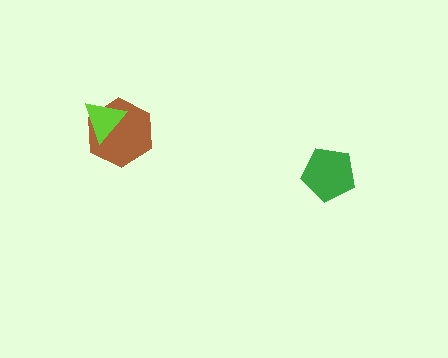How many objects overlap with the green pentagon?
0 objects overlap with the green pentagon.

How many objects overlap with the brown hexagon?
1 object overlaps with the brown hexagon.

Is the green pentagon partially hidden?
No, no other shape covers it.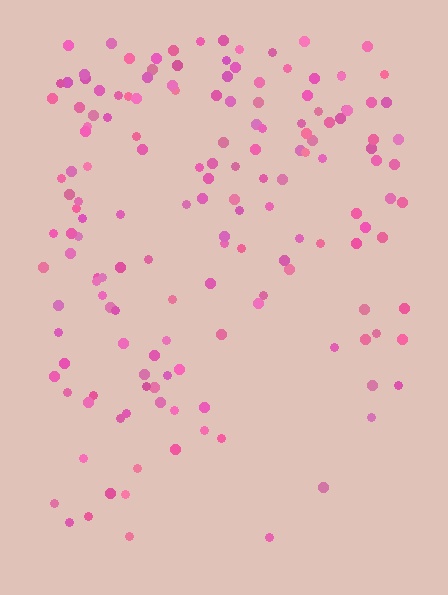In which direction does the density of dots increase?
From bottom to top, with the top side densest.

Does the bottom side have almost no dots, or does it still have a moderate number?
Still a moderate number, just noticeably fewer than the top.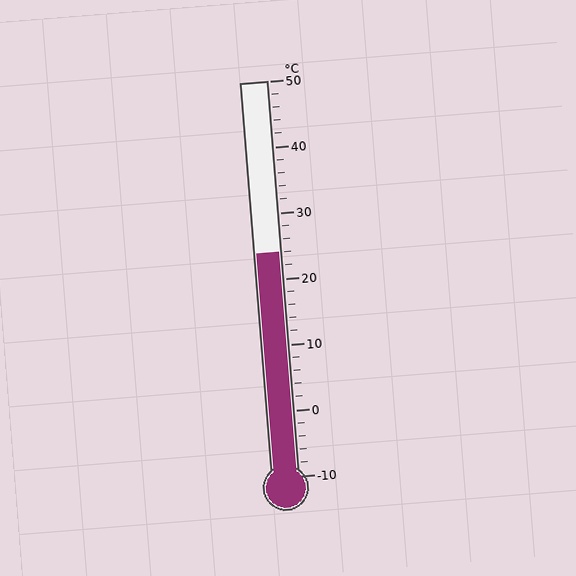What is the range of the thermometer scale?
The thermometer scale ranges from -10°C to 50°C.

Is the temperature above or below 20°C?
The temperature is above 20°C.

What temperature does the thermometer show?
The thermometer shows approximately 24°C.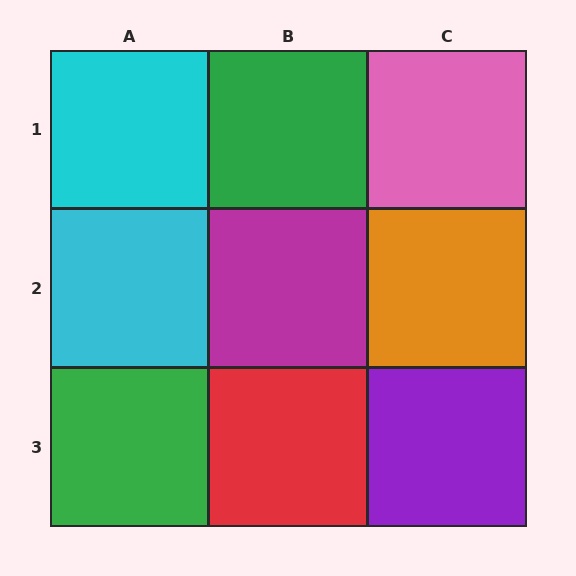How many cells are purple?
1 cell is purple.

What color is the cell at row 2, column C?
Orange.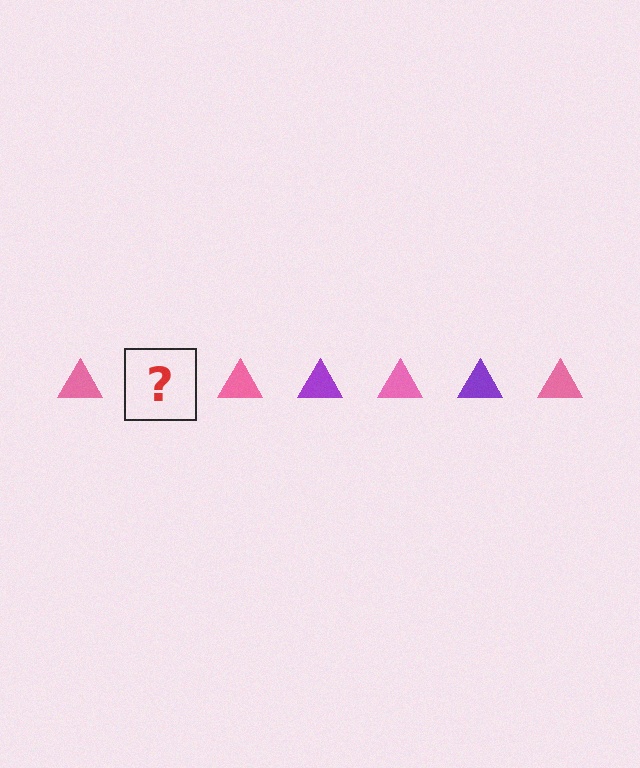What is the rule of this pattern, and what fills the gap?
The rule is that the pattern cycles through pink, purple triangles. The gap should be filled with a purple triangle.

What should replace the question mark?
The question mark should be replaced with a purple triangle.